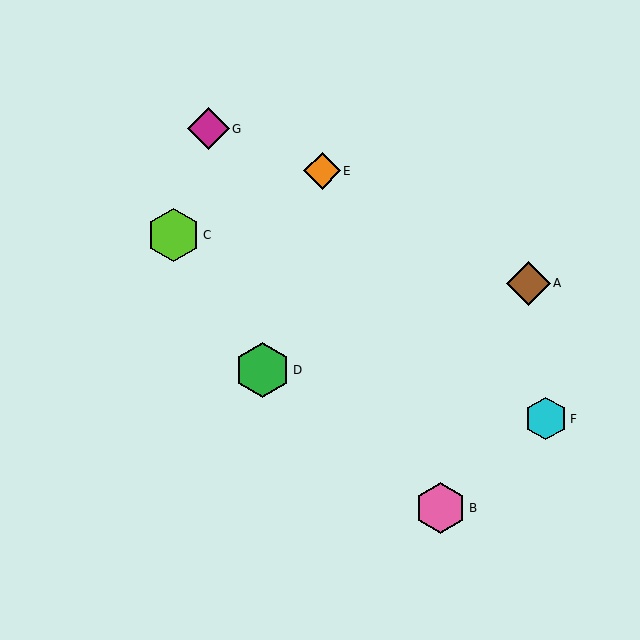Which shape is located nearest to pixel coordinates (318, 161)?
The orange diamond (labeled E) at (322, 171) is nearest to that location.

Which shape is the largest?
The green hexagon (labeled D) is the largest.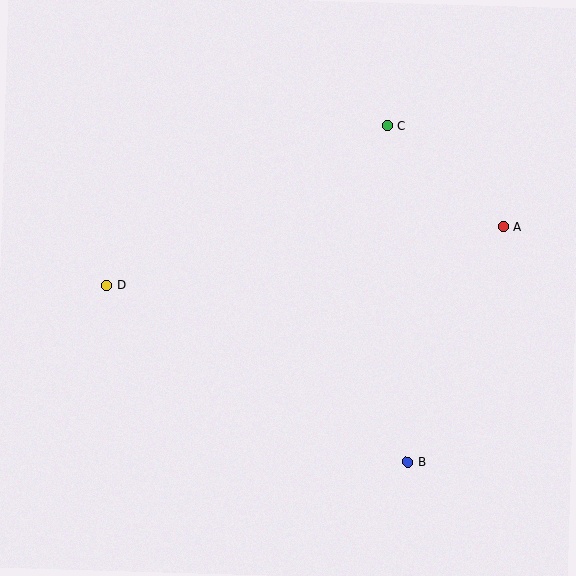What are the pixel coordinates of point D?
Point D is at (107, 285).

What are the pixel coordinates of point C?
Point C is at (387, 126).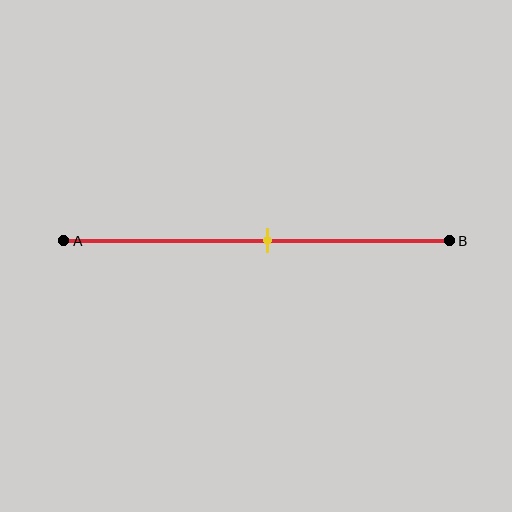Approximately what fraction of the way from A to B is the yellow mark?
The yellow mark is approximately 55% of the way from A to B.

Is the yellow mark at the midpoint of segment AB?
Yes, the mark is approximately at the midpoint.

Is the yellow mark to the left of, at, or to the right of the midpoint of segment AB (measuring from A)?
The yellow mark is approximately at the midpoint of segment AB.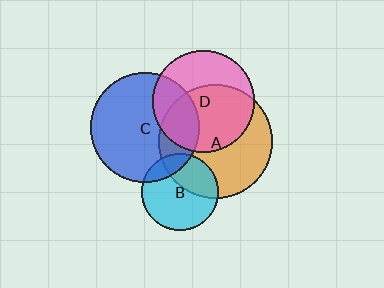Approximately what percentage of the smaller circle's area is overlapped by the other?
Approximately 30%.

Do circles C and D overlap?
Yes.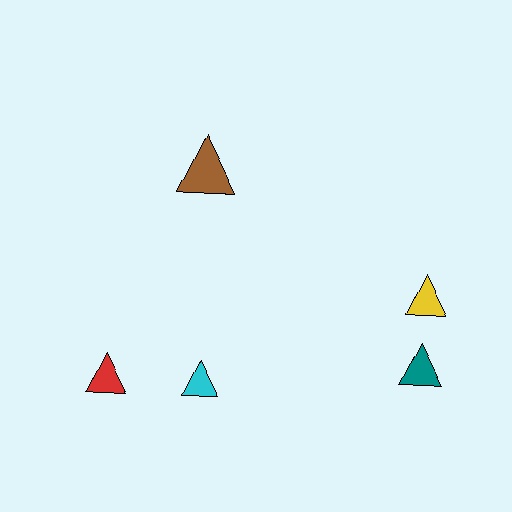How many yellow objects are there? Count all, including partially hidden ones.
There is 1 yellow object.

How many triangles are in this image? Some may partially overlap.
There are 5 triangles.